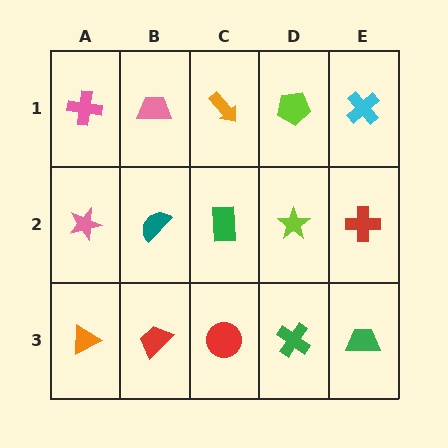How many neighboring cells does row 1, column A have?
2.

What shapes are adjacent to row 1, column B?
A teal semicircle (row 2, column B), a pink cross (row 1, column A), an orange arrow (row 1, column C).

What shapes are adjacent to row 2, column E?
A cyan cross (row 1, column E), a green trapezoid (row 3, column E), a lime star (row 2, column D).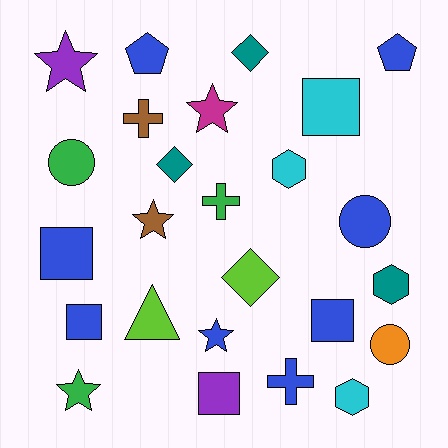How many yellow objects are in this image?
There are no yellow objects.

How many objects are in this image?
There are 25 objects.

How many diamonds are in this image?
There are 3 diamonds.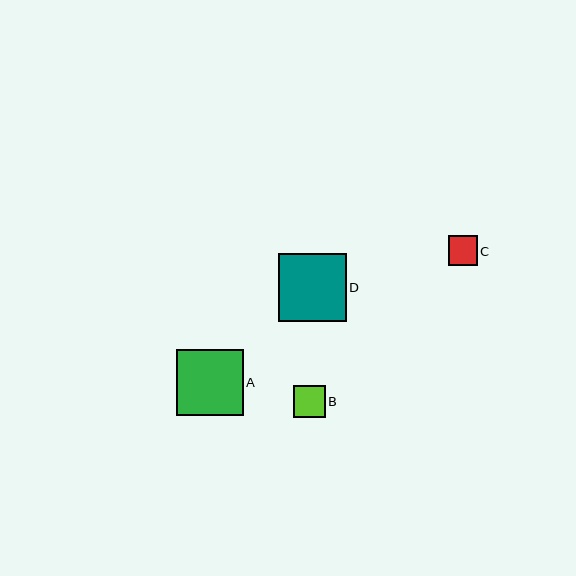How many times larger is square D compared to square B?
Square D is approximately 2.1 times the size of square B.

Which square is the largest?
Square D is the largest with a size of approximately 68 pixels.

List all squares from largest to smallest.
From largest to smallest: D, A, B, C.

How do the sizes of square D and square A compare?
Square D and square A are approximately the same size.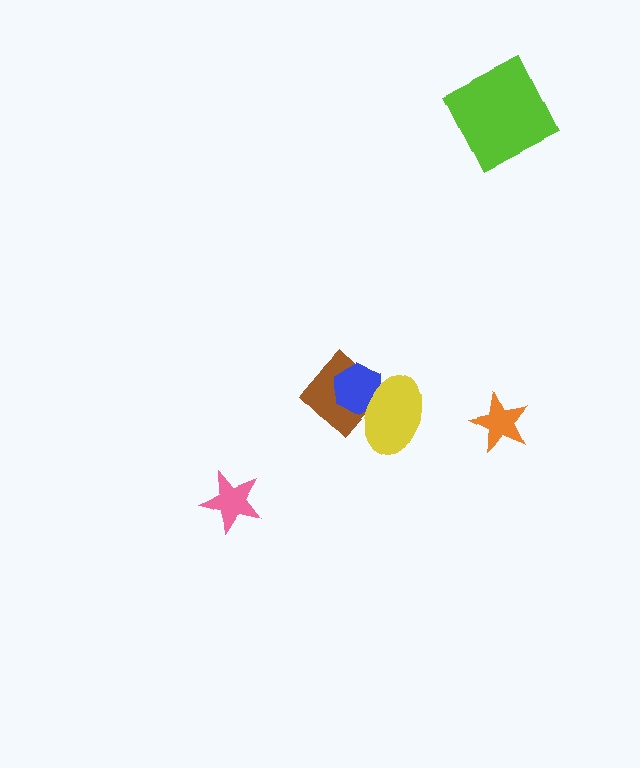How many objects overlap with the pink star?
0 objects overlap with the pink star.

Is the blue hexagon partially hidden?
Yes, it is partially covered by another shape.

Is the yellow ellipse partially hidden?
No, no other shape covers it.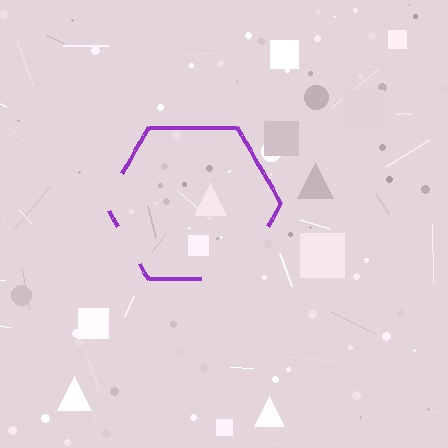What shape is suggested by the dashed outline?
The dashed outline suggests a hexagon.